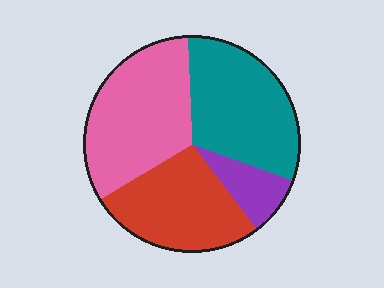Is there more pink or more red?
Pink.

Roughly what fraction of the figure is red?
Red takes up about one quarter (1/4) of the figure.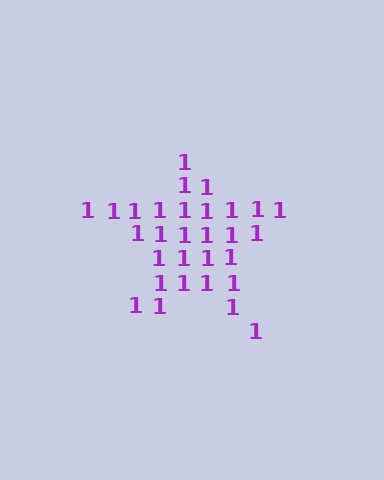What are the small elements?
The small elements are digit 1's.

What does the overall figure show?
The overall figure shows a star.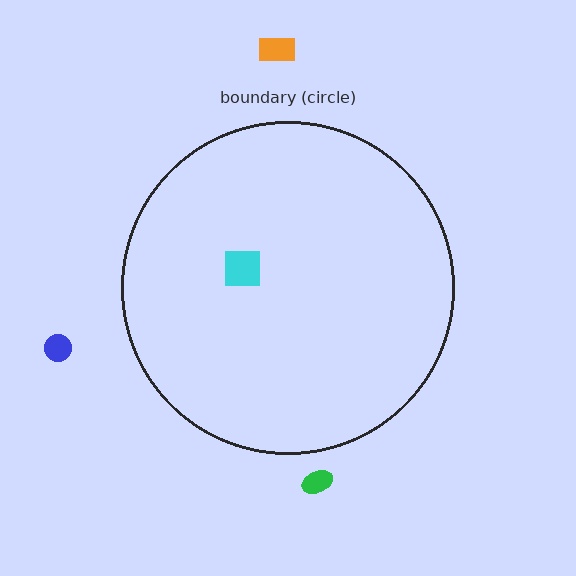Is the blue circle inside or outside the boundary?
Outside.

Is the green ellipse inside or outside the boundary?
Outside.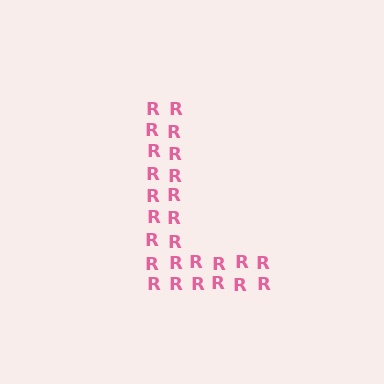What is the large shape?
The large shape is the letter L.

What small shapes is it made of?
It is made of small letter R's.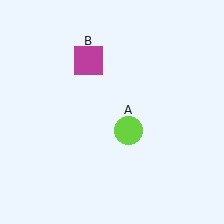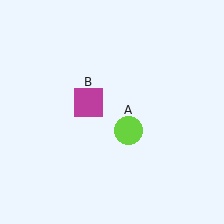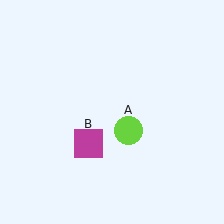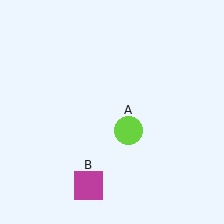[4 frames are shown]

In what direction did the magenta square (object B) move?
The magenta square (object B) moved down.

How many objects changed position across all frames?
1 object changed position: magenta square (object B).